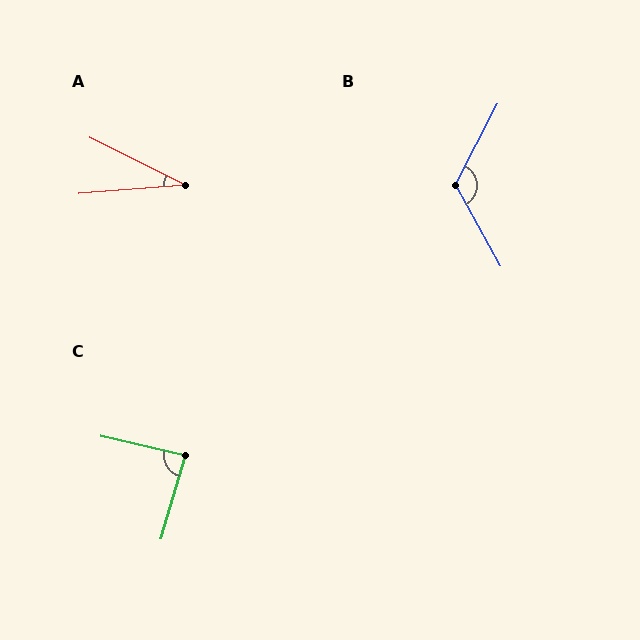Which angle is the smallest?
A, at approximately 31 degrees.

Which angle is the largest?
B, at approximately 123 degrees.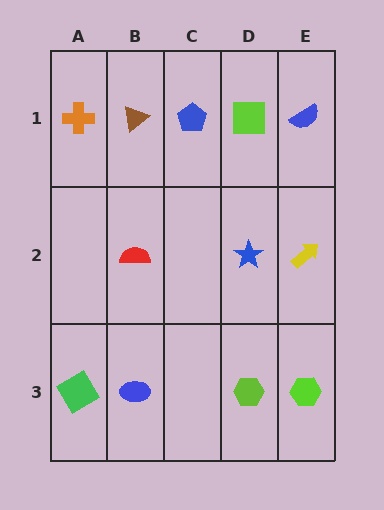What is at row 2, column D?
A blue star.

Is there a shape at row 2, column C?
No, that cell is empty.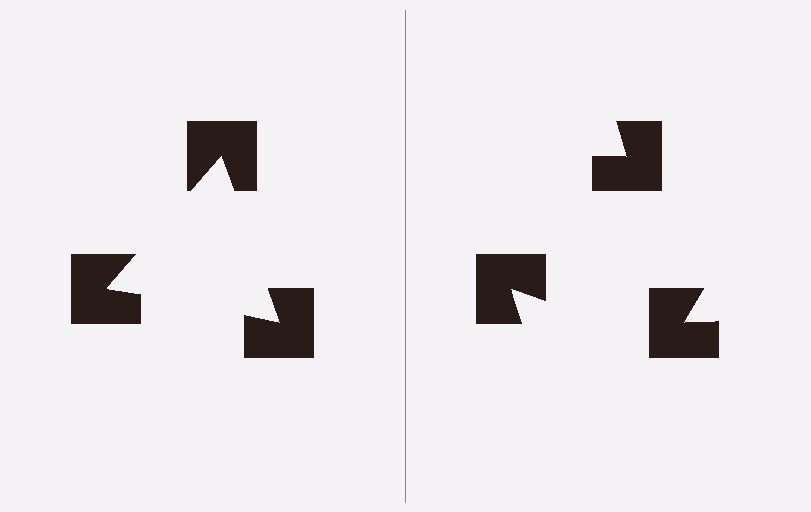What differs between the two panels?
The notched squares are positioned identically on both sides; only the wedge orientations differ. On the left they align to a triangle; on the right they are misaligned.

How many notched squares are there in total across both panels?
6 — 3 on each side.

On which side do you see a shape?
An illusory triangle appears on the left side. On the right side the wedge cuts are rotated, so no coherent shape forms.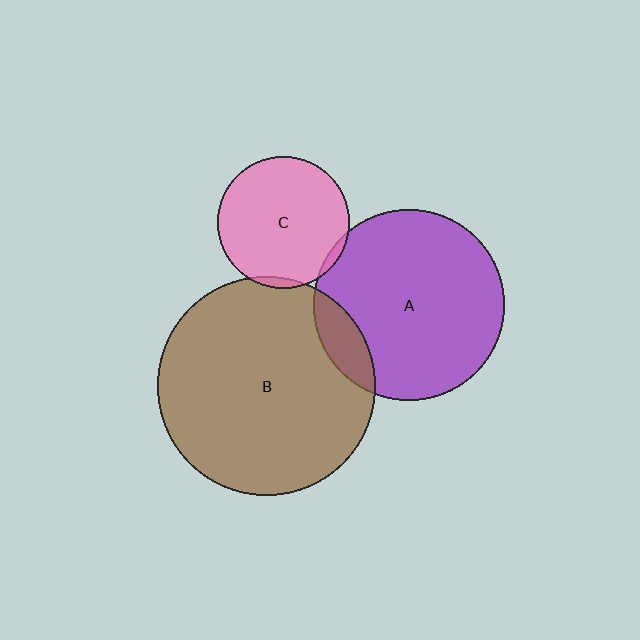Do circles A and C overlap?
Yes.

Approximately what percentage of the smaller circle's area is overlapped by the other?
Approximately 5%.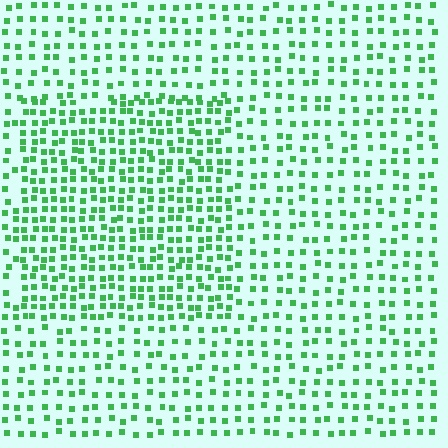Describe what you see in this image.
The image contains small green elements arranged at two different densities. A rectangle-shaped region is visible where the elements are more densely packed than the surrounding area.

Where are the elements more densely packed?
The elements are more densely packed inside the rectangle boundary.